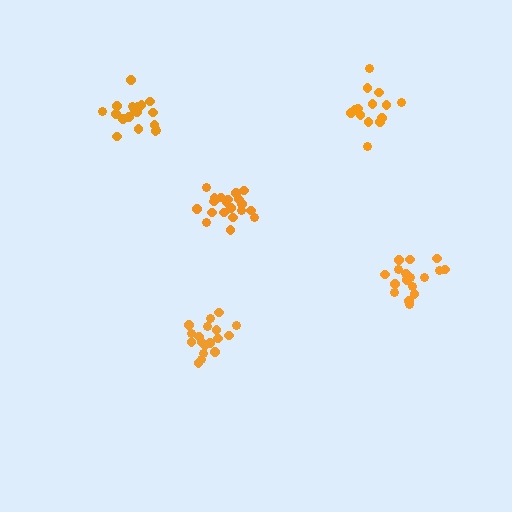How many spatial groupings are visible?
There are 5 spatial groupings.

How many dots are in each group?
Group 1: 14 dots, Group 2: 18 dots, Group 3: 18 dots, Group 4: 18 dots, Group 5: 20 dots (88 total).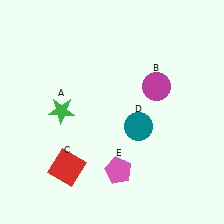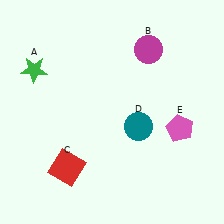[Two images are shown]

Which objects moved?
The objects that moved are: the green star (A), the magenta circle (B), the pink pentagon (E).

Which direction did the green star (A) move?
The green star (A) moved up.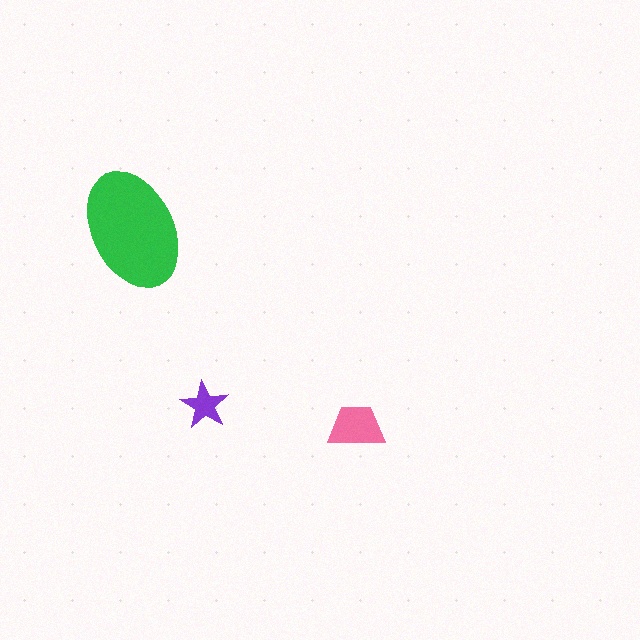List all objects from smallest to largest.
The purple star, the pink trapezoid, the green ellipse.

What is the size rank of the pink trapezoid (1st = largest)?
2nd.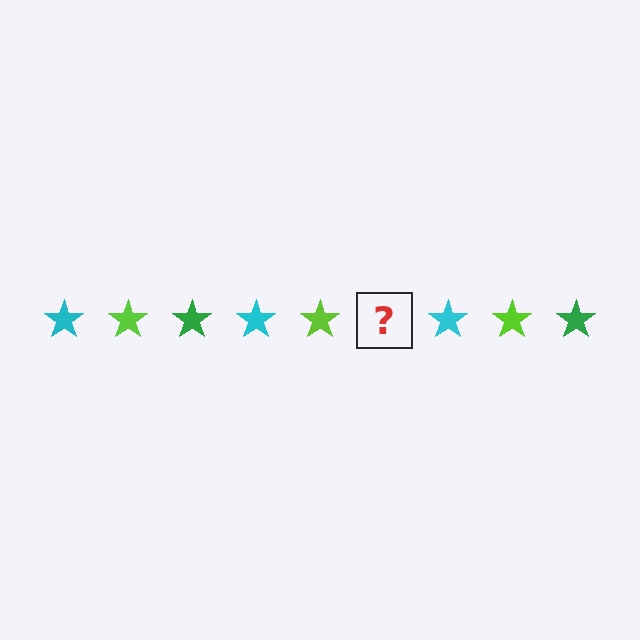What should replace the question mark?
The question mark should be replaced with a green star.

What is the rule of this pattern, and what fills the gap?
The rule is that the pattern cycles through cyan, lime, green stars. The gap should be filled with a green star.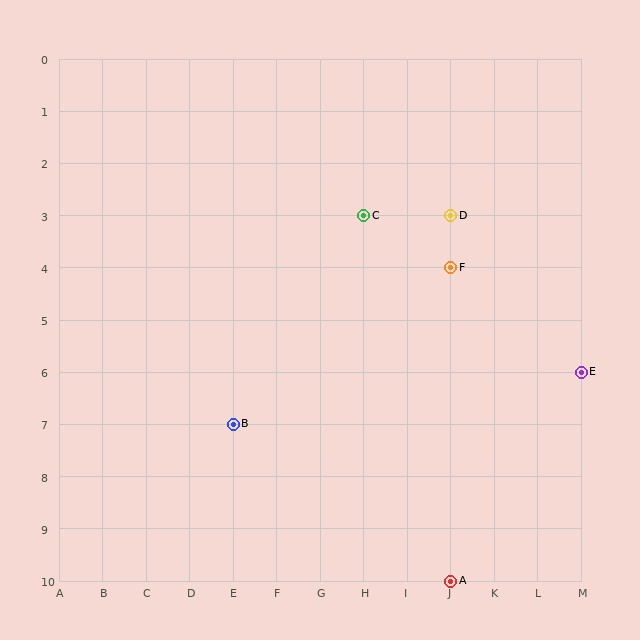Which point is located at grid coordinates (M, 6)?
Point E is at (M, 6).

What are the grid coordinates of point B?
Point B is at grid coordinates (E, 7).